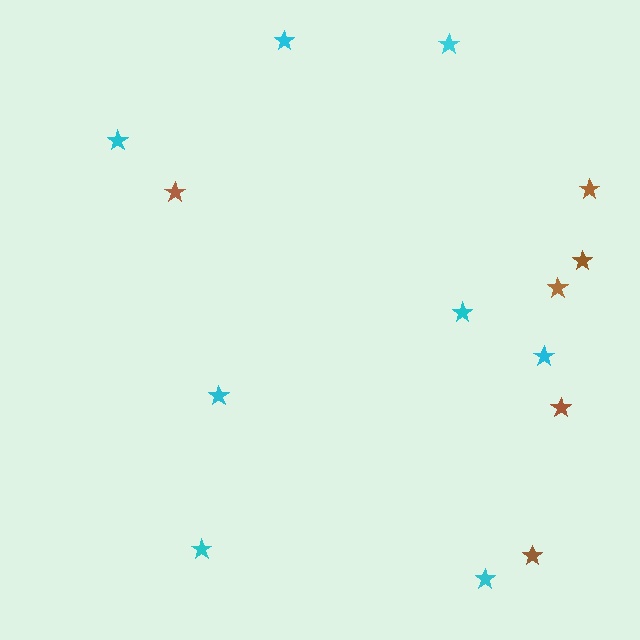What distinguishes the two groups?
There are 2 groups: one group of cyan stars (8) and one group of brown stars (6).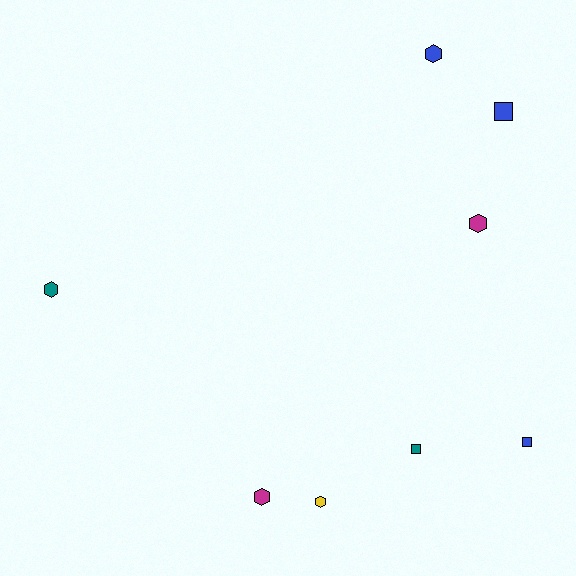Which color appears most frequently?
Blue, with 3 objects.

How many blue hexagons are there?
There is 1 blue hexagon.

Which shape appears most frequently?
Hexagon, with 5 objects.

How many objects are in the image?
There are 8 objects.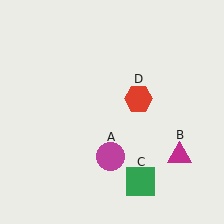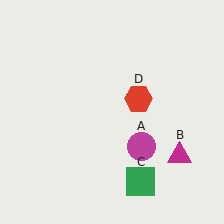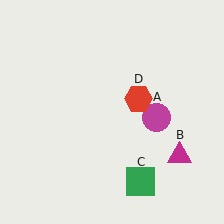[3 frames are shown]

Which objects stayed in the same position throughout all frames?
Magenta triangle (object B) and green square (object C) and red hexagon (object D) remained stationary.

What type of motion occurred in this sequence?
The magenta circle (object A) rotated counterclockwise around the center of the scene.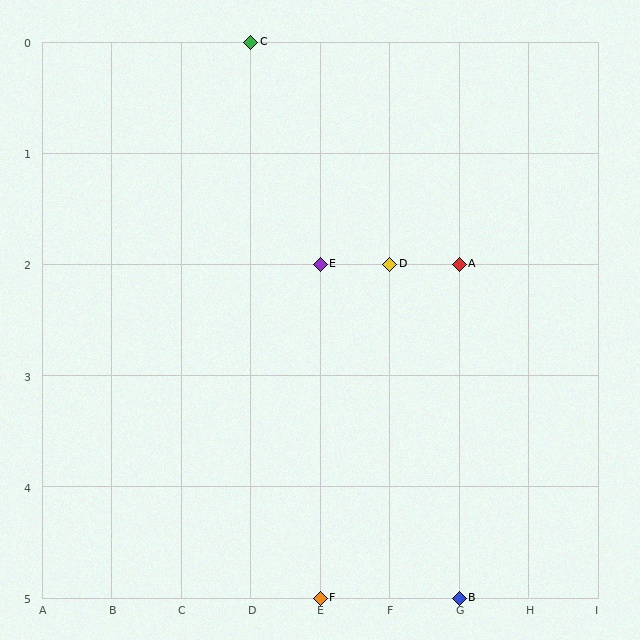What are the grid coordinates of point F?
Point F is at grid coordinates (E, 5).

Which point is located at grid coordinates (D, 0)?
Point C is at (D, 0).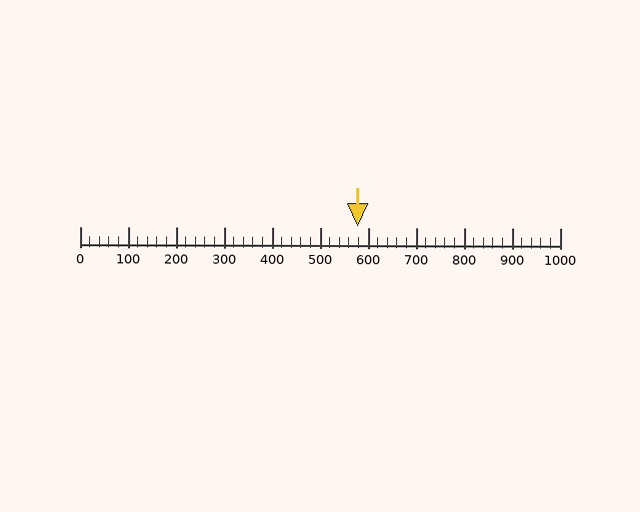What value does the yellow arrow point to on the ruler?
The yellow arrow points to approximately 577.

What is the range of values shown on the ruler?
The ruler shows values from 0 to 1000.